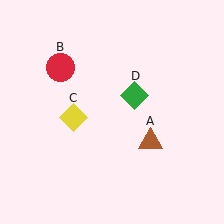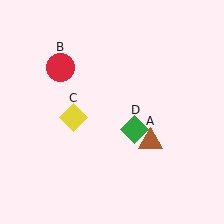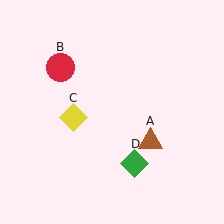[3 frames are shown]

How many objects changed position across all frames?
1 object changed position: green diamond (object D).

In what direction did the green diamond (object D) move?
The green diamond (object D) moved down.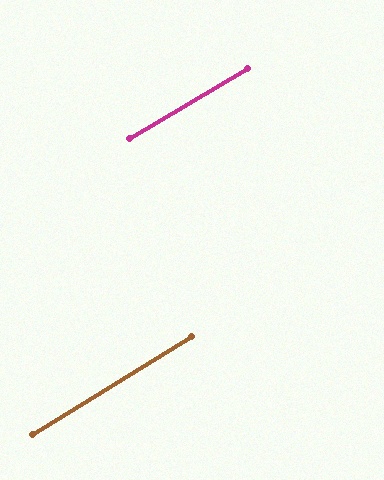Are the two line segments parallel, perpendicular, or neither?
Parallel — their directions differ by only 1.2°.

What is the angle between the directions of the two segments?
Approximately 1 degree.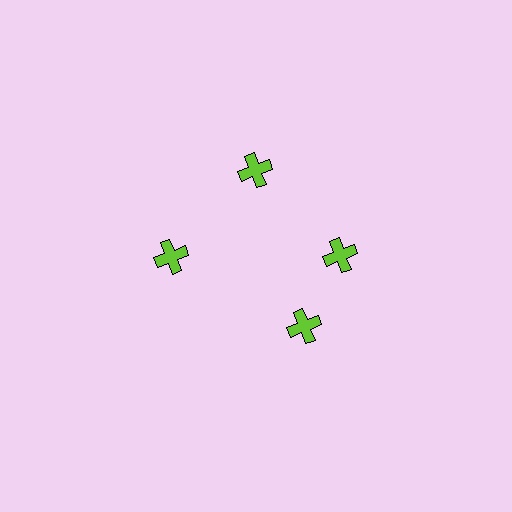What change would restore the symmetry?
The symmetry would be restored by rotating it back into even spacing with its neighbors so that all 4 crosses sit at equal angles and equal distance from the center.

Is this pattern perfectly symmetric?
No. The 4 lime crosses are arranged in a ring, but one element near the 6 o'clock position is rotated out of alignment along the ring, breaking the 4-fold rotational symmetry.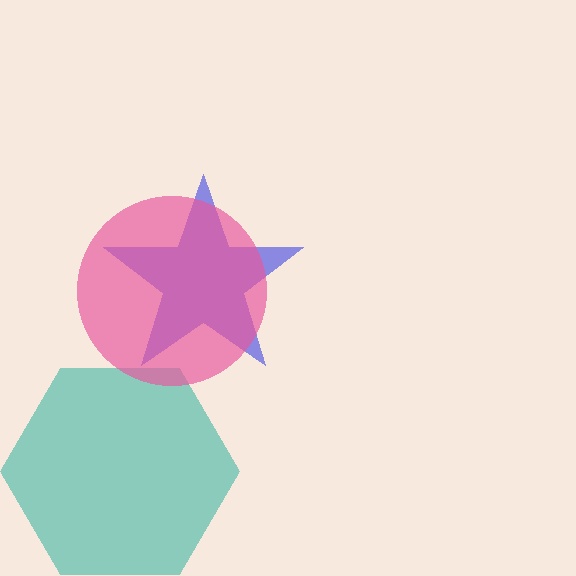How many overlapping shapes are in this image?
There are 3 overlapping shapes in the image.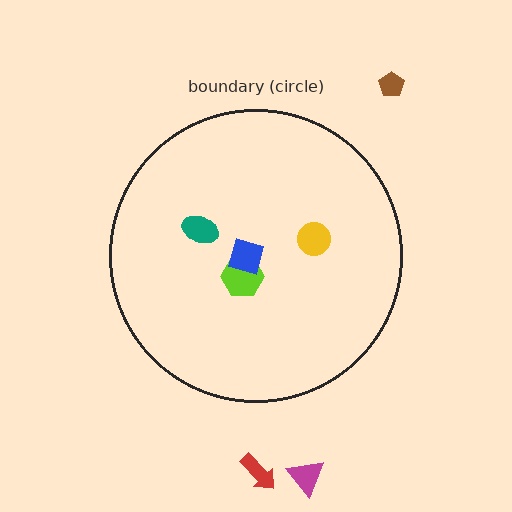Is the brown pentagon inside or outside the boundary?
Outside.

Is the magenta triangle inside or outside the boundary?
Outside.